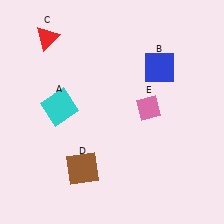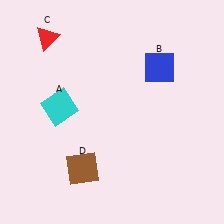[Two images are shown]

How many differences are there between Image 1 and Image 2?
There is 1 difference between the two images.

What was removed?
The pink diamond (E) was removed in Image 2.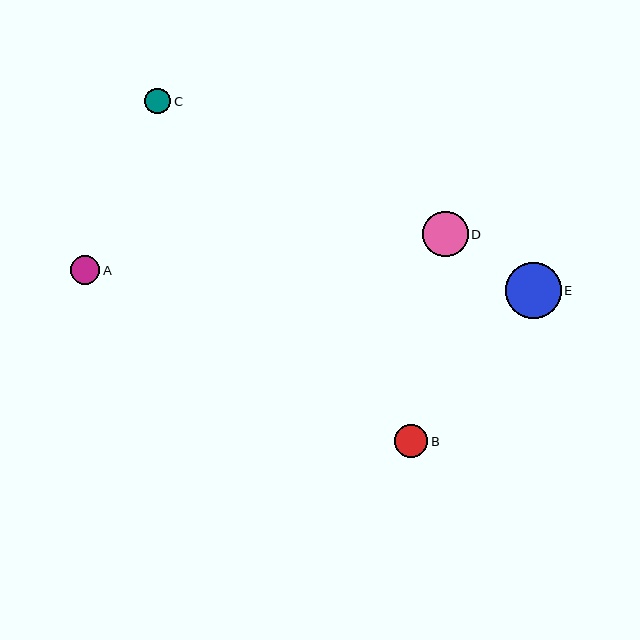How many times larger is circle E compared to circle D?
Circle E is approximately 1.2 times the size of circle D.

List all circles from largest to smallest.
From largest to smallest: E, D, B, A, C.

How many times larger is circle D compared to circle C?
Circle D is approximately 1.8 times the size of circle C.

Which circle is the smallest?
Circle C is the smallest with a size of approximately 26 pixels.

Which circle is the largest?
Circle E is the largest with a size of approximately 56 pixels.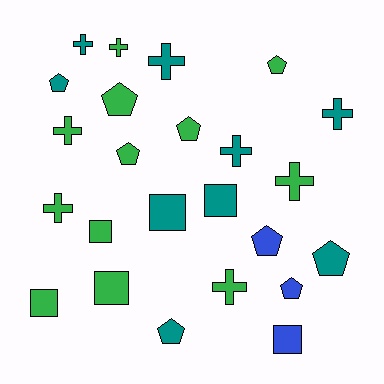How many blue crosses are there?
There are no blue crosses.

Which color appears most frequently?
Green, with 12 objects.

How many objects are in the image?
There are 24 objects.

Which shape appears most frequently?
Pentagon, with 9 objects.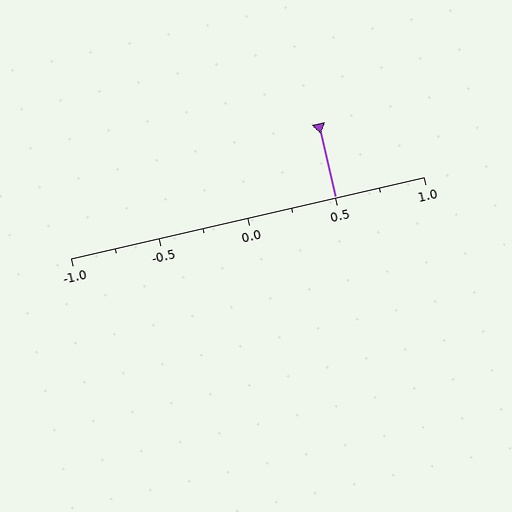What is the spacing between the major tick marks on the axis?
The major ticks are spaced 0.5 apart.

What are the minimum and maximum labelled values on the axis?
The axis runs from -1.0 to 1.0.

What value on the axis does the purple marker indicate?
The marker indicates approximately 0.5.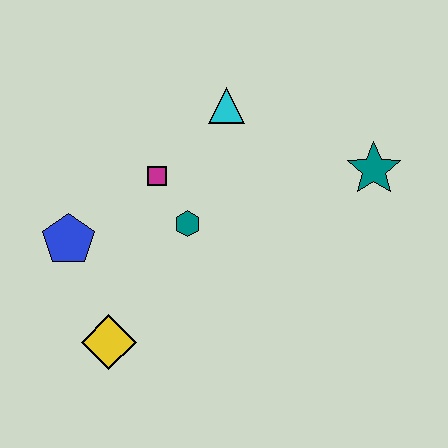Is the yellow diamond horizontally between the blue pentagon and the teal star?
Yes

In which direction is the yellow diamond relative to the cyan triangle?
The yellow diamond is below the cyan triangle.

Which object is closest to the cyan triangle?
The magenta square is closest to the cyan triangle.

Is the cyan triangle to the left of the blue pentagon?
No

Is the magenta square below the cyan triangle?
Yes